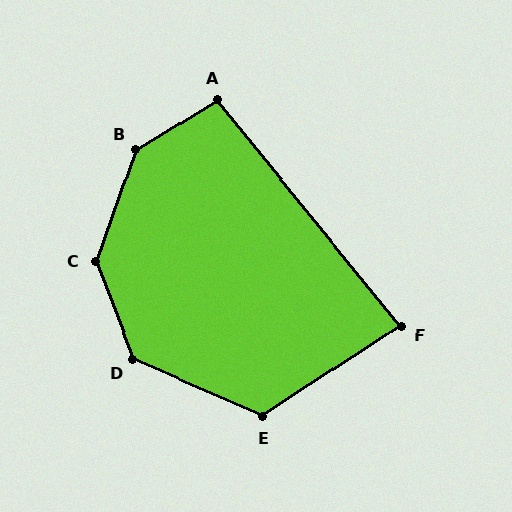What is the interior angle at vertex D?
Approximately 135 degrees (obtuse).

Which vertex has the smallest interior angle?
F, at approximately 84 degrees.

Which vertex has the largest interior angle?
B, at approximately 141 degrees.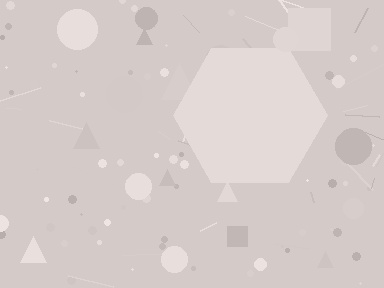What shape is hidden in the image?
A hexagon is hidden in the image.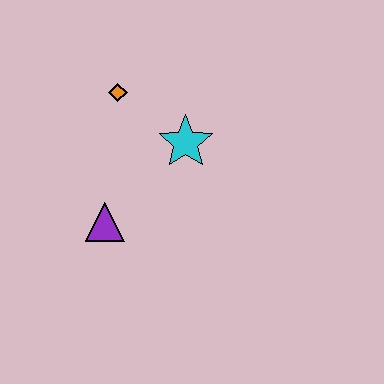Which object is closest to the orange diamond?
The cyan star is closest to the orange diamond.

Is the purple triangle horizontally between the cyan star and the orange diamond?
No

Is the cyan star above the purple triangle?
Yes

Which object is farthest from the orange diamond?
The purple triangle is farthest from the orange diamond.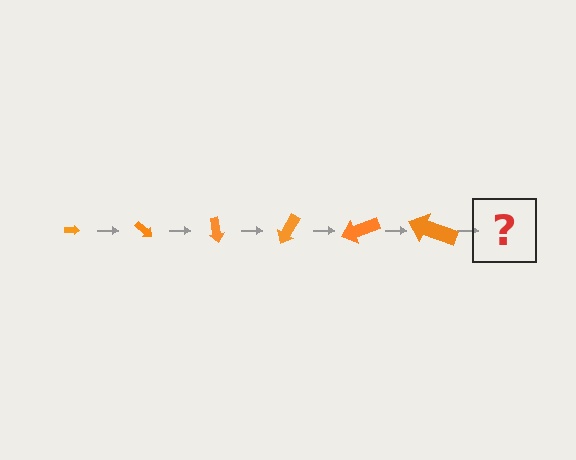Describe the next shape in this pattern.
It should be an arrow, larger than the previous one and rotated 240 degrees from the start.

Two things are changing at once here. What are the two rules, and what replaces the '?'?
The two rules are that the arrow grows larger each step and it rotates 40 degrees each step. The '?' should be an arrow, larger than the previous one and rotated 240 degrees from the start.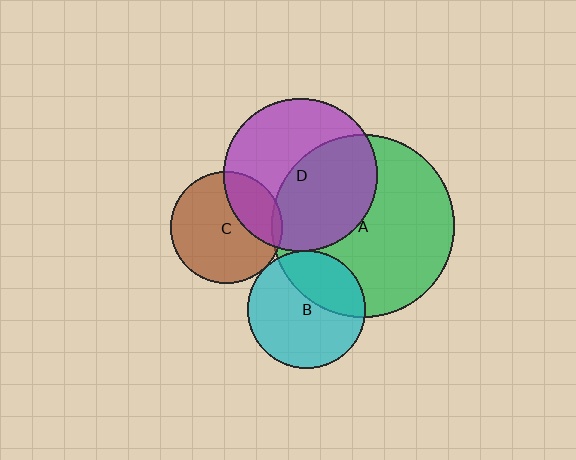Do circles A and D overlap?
Yes.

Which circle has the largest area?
Circle A (green).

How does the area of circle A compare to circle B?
Approximately 2.4 times.